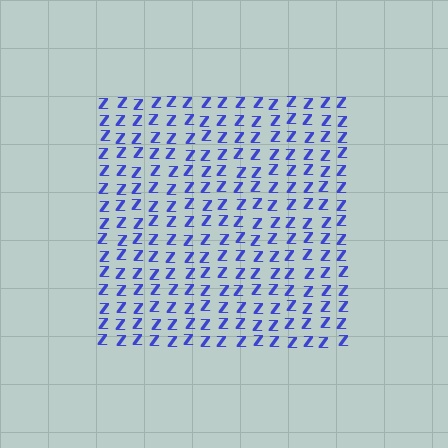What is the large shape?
The large shape is a square.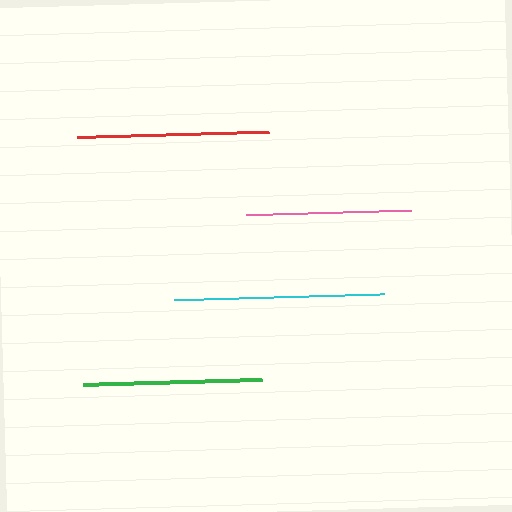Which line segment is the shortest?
The pink line is the shortest at approximately 165 pixels.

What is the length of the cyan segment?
The cyan segment is approximately 210 pixels long.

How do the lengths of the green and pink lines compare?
The green and pink lines are approximately the same length.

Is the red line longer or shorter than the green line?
The red line is longer than the green line.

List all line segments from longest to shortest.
From longest to shortest: cyan, red, green, pink.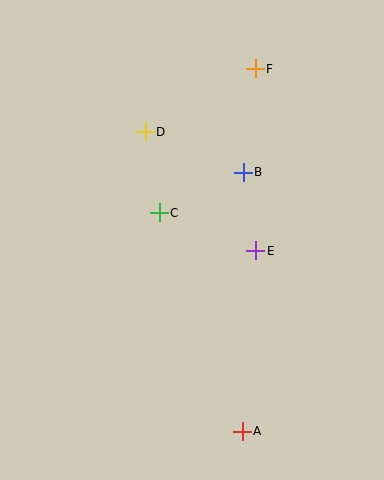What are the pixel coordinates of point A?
Point A is at (242, 431).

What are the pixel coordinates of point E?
Point E is at (256, 251).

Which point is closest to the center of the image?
Point C at (159, 213) is closest to the center.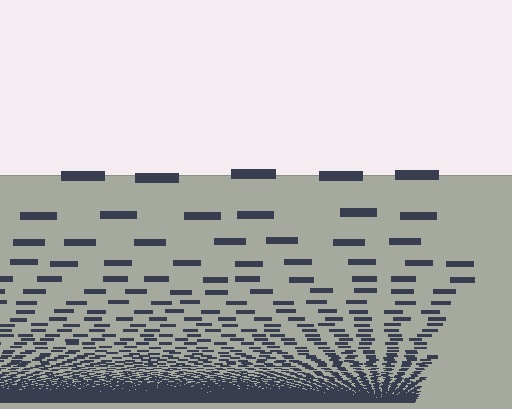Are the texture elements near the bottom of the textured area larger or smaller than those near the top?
Smaller. The gradient is inverted — elements near the bottom are smaller and denser.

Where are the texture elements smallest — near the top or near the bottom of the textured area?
Near the bottom.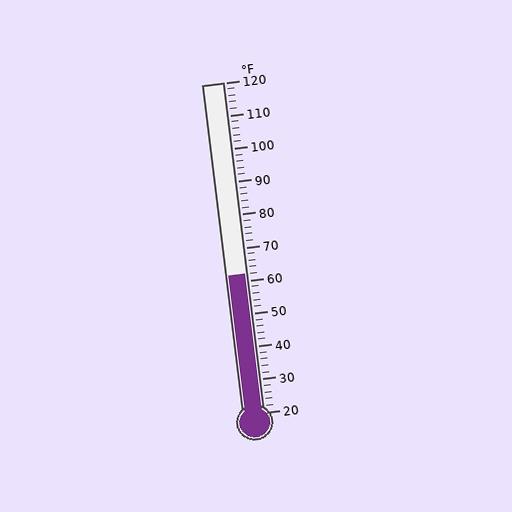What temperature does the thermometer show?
The thermometer shows approximately 62°F.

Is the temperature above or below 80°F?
The temperature is below 80°F.